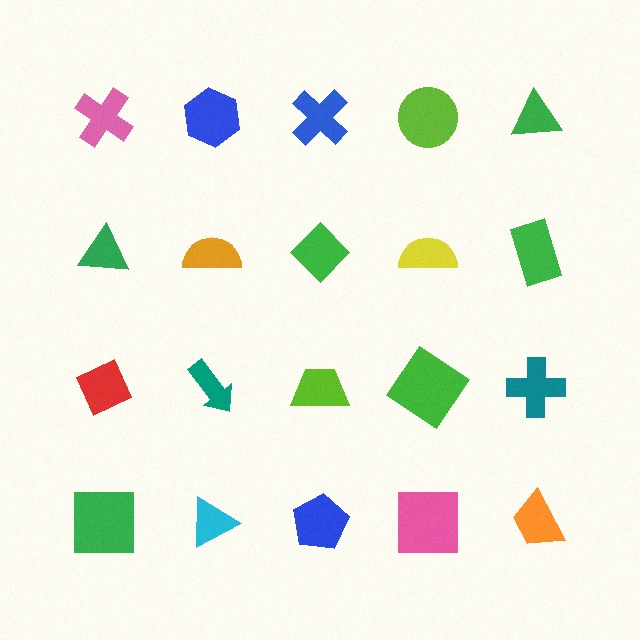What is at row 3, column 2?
A teal arrow.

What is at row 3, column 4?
A green diamond.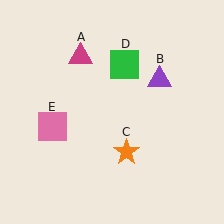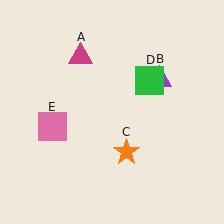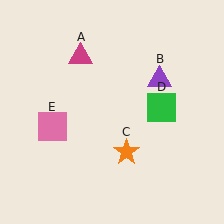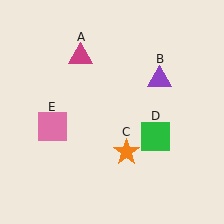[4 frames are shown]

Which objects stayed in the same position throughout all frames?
Magenta triangle (object A) and purple triangle (object B) and orange star (object C) and pink square (object E) remained stationary.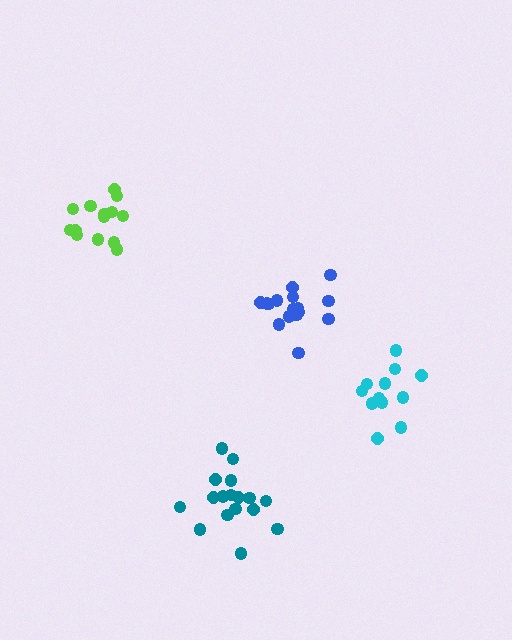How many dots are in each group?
Group 1: 17 dots, Group 2: 17 dots, Group 3: 12 dots, Group 4: 14 dots (60 total).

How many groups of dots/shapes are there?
There are 4 groups.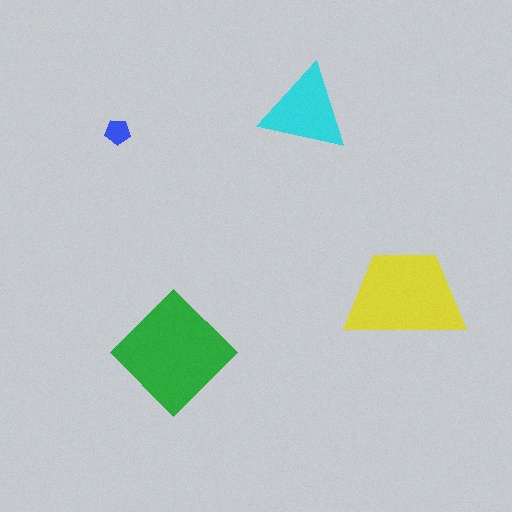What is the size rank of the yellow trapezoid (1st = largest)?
2nd.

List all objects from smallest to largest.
The blue pentagon, the cyan triangle, the yellow trapezoid, the green diamond.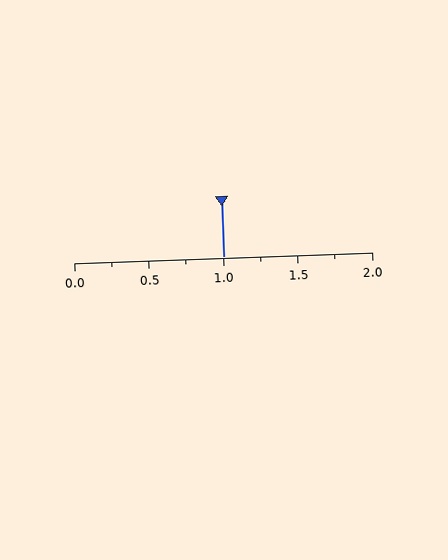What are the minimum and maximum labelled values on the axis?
The axis runs from 0.0 to 2.0.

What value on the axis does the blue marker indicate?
The marker indicates approximately 1.